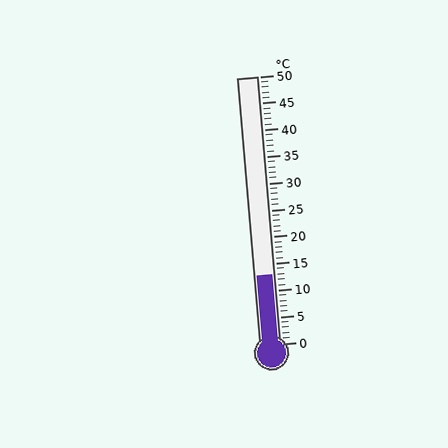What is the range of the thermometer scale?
The thermometer scale ranges from 0°C to 50°C.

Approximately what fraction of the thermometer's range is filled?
The thermometer is filled to approximately 25% of its range.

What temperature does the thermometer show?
The thermometer shows approximately 13°C.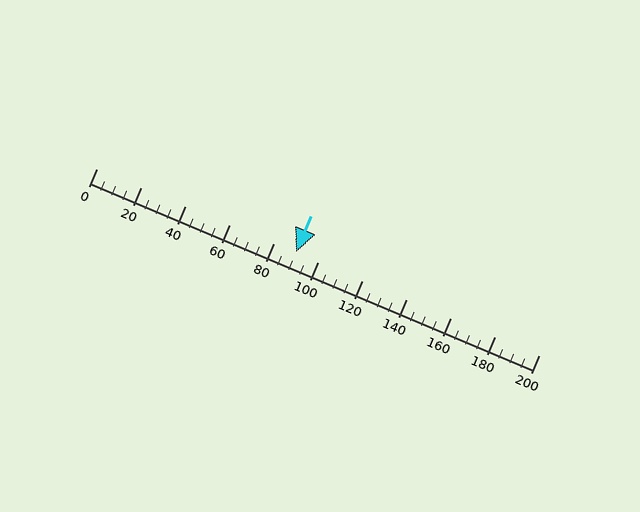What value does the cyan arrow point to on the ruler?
The cyan arrow points to approximately 90.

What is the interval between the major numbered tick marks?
The major tick marks are spaced 20 units apart.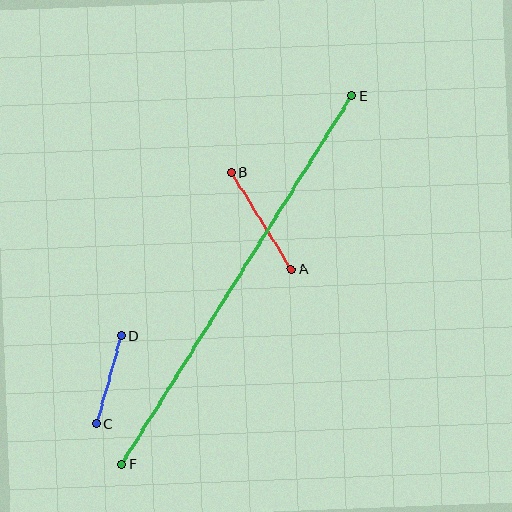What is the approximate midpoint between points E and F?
The midpoint is at approximately (237, 280) pixels.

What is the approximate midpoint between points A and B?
The midpoint is at approximately (261, 221) pixels.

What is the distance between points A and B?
The distance is approximately 114 pixels.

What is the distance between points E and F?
The distance is approximately 435 pixels.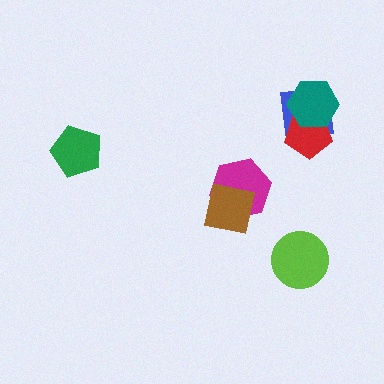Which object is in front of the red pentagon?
The teal hexagon is in front of the red pentagon.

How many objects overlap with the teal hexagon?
2 objects overlap with the teal hexagon.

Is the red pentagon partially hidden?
Yes, it is partially covered by another shape.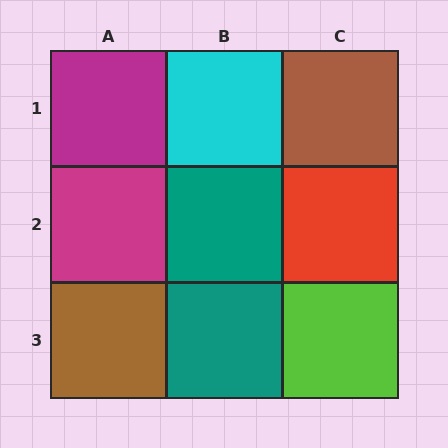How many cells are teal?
2 cells are teal.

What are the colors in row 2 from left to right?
Magenta, teal, red.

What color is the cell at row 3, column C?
Lime.